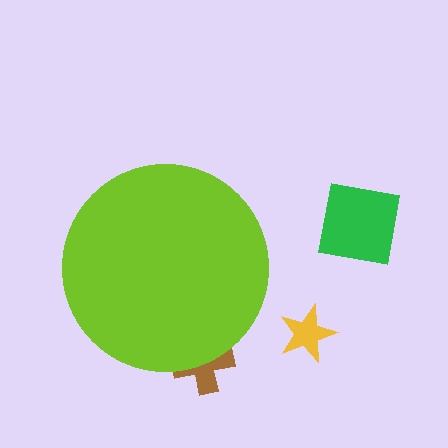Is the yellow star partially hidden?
No, the yellow star is fully visible.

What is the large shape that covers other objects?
A lime circle.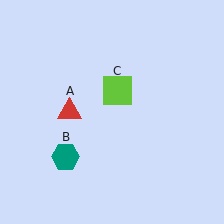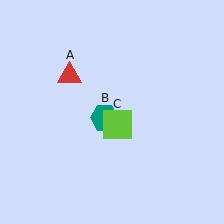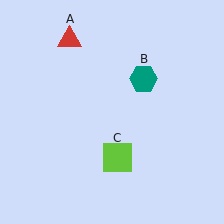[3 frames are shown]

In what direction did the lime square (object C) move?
The lime square (object C) moved down.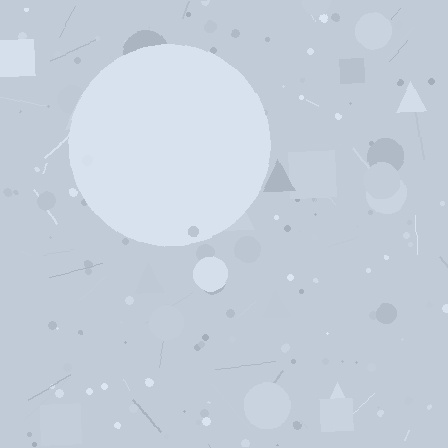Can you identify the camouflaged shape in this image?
The camouflaged shape is a circle.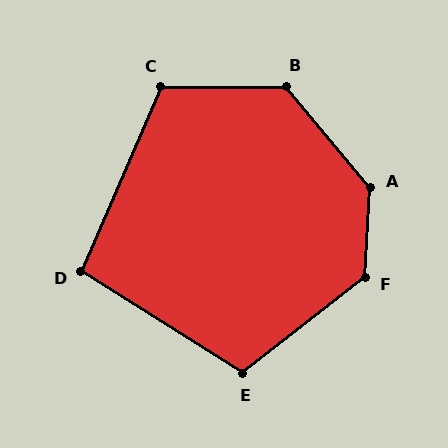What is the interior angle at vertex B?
Approximately 130 degrees (obtuse).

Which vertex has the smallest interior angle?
D, at approximately 99 degrees.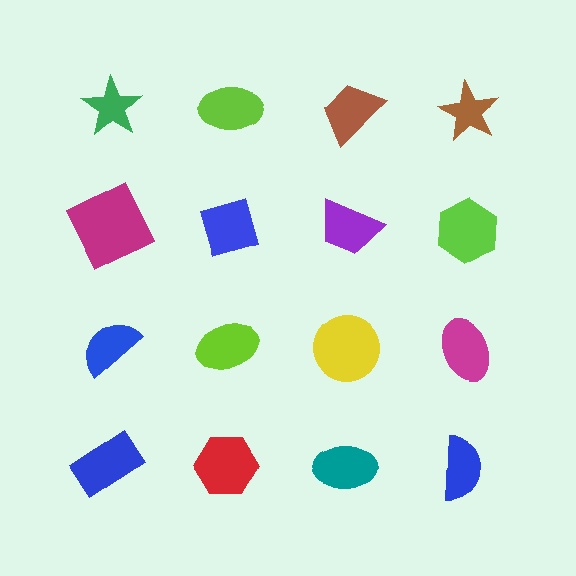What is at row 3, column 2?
A lime ellipse.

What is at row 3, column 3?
A yellow circle.